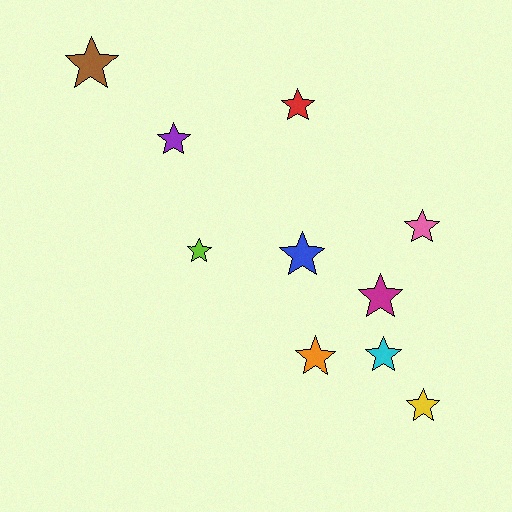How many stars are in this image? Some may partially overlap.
There are 10 stars.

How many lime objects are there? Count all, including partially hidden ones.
There is 1 lime object.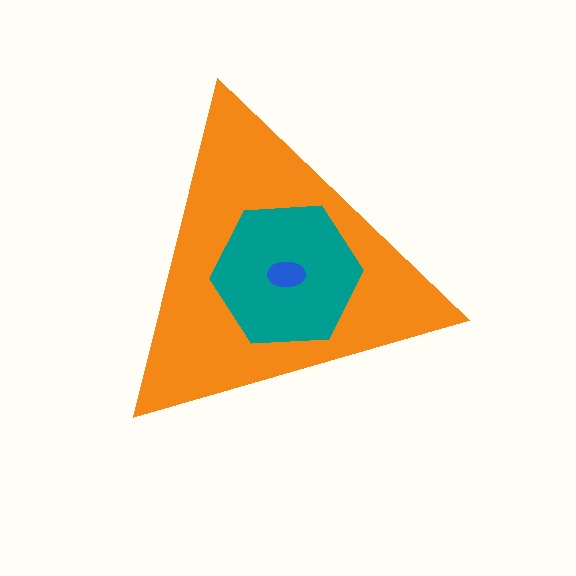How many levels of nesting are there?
3.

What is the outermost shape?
The orange triangle.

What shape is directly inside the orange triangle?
The teal hexagon.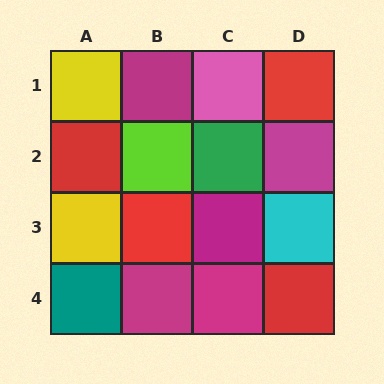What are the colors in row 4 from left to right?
Teal, magenta, magenta, red.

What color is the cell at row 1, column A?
Yellow.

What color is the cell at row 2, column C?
Green.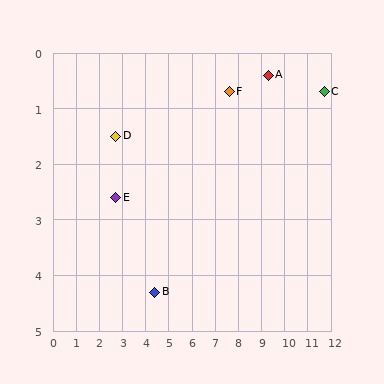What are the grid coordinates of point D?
Point D is at approximately (2.7, 1.5).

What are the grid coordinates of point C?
Point C is at approximately (11.7, 0.7).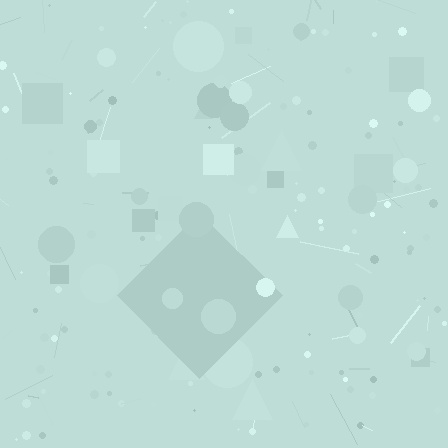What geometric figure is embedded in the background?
A diamond is embedded in the background.